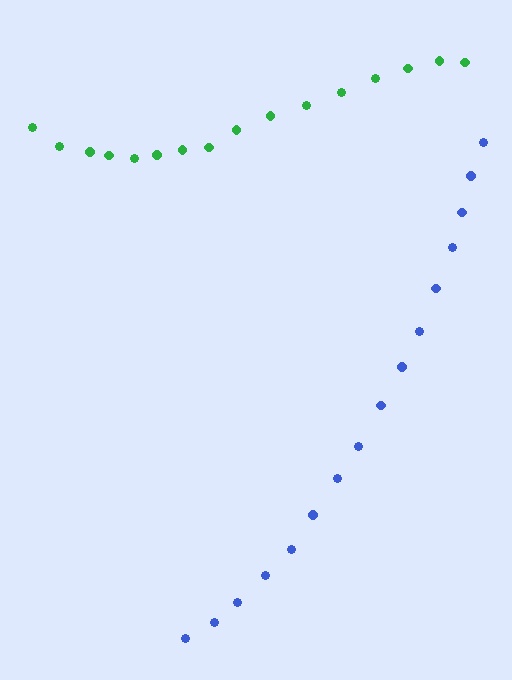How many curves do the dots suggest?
There are 2 distinct paths.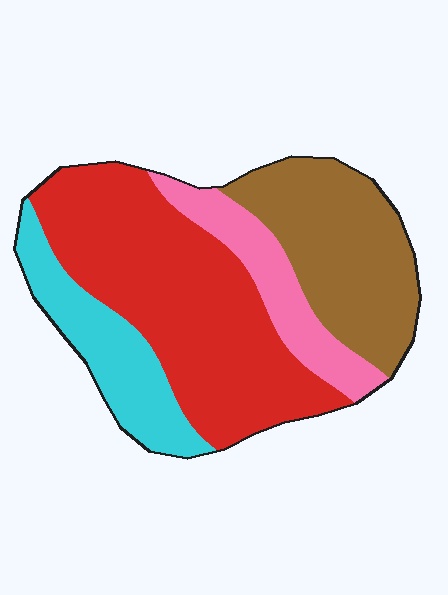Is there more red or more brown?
Red.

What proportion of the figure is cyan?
Cyan covers about 15% of the figure.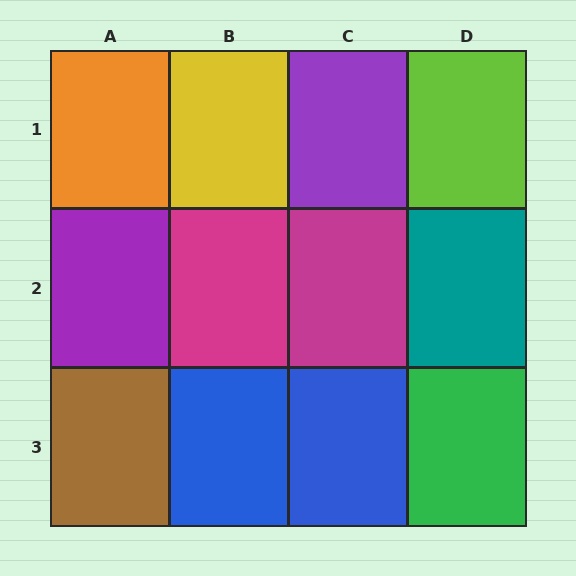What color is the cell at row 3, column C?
Blue.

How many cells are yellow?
1 cell is yellow.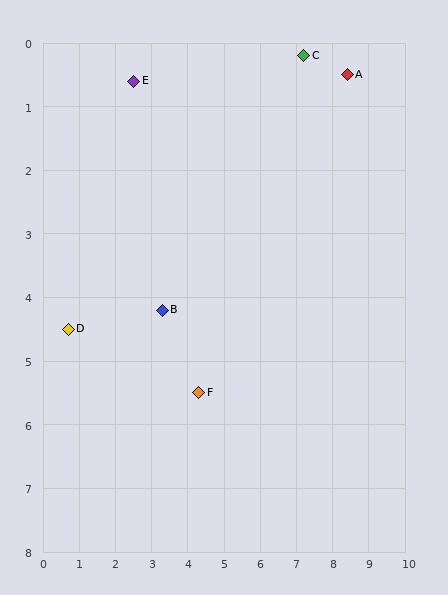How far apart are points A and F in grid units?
Points A and F are about 6.5 grid units apart.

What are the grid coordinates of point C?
Point C is at approximately (7.2, 0.2).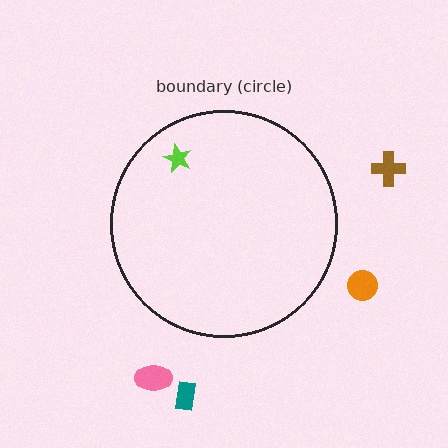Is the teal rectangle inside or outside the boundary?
Outside.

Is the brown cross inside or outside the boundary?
Outside.